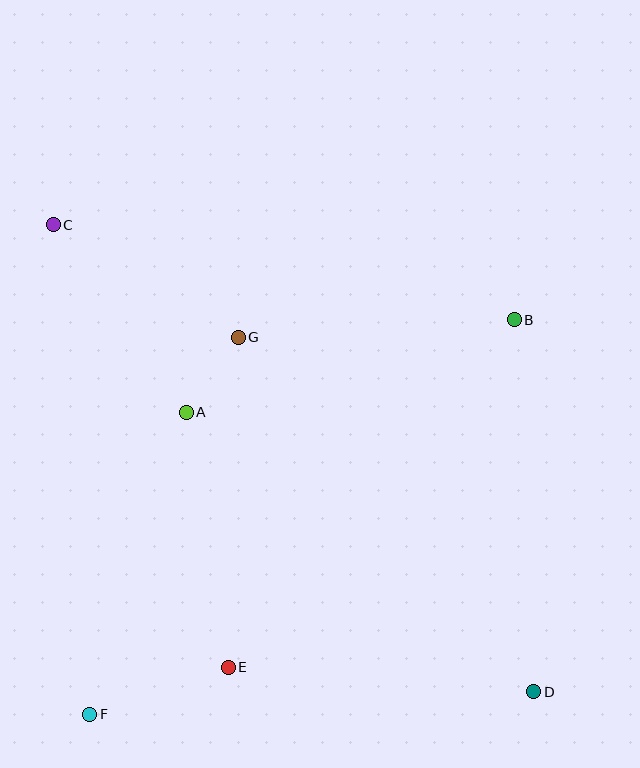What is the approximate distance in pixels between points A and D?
The distance between A and D is approximately 446 pixels.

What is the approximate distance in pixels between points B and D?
The distance between B and D is approximately 372 pixels.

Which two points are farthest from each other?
Points C and D are farthest from each other.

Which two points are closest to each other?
Points A and G are closest to each other.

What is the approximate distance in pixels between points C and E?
The distance between C and E is approximately 476 pixels.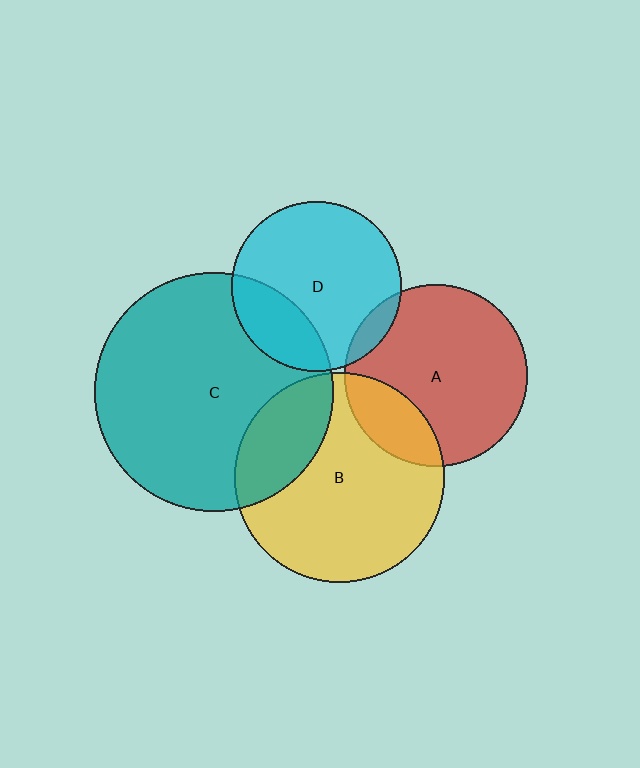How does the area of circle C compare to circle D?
Approximately 2.0 times.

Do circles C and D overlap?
Yes.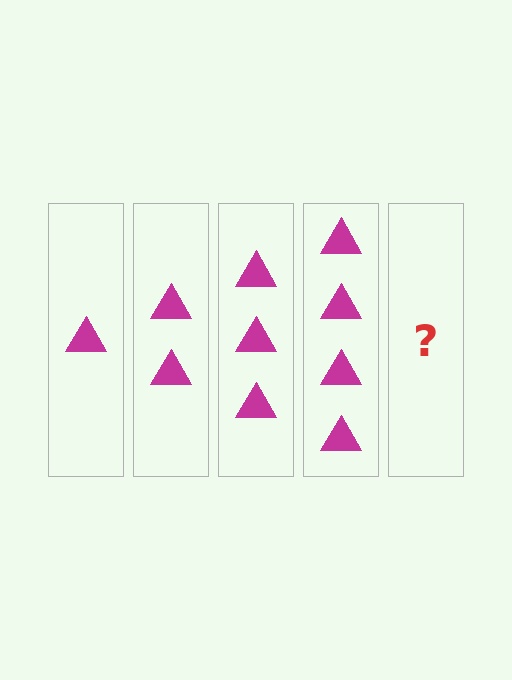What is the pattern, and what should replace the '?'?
The pattern is that each step adds one more triangle. The '?' should be 5 triangles.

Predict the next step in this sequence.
The next step is 5 triangles.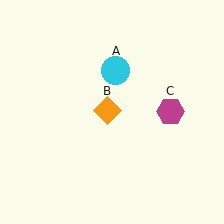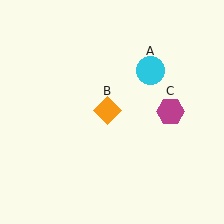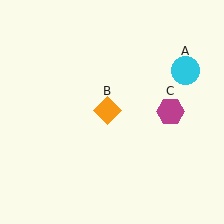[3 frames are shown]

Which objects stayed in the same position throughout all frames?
Orange diamond (object B) and magenta hexagon (object C) remained stationary.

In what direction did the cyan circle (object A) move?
The cyan circle (object A) moved right.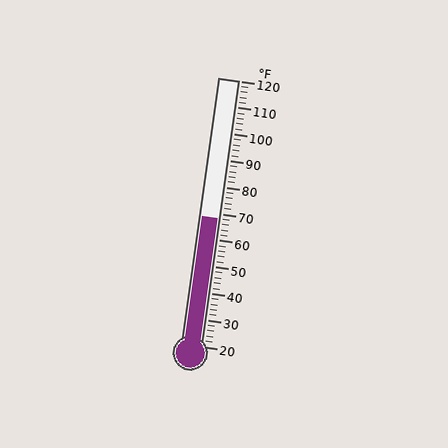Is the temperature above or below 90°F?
The temperature is below 90°F.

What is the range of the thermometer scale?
The thermometer scale ranges from 20°F to 120°F.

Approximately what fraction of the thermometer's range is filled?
The thermometer is filled to approximately 50% of its range.